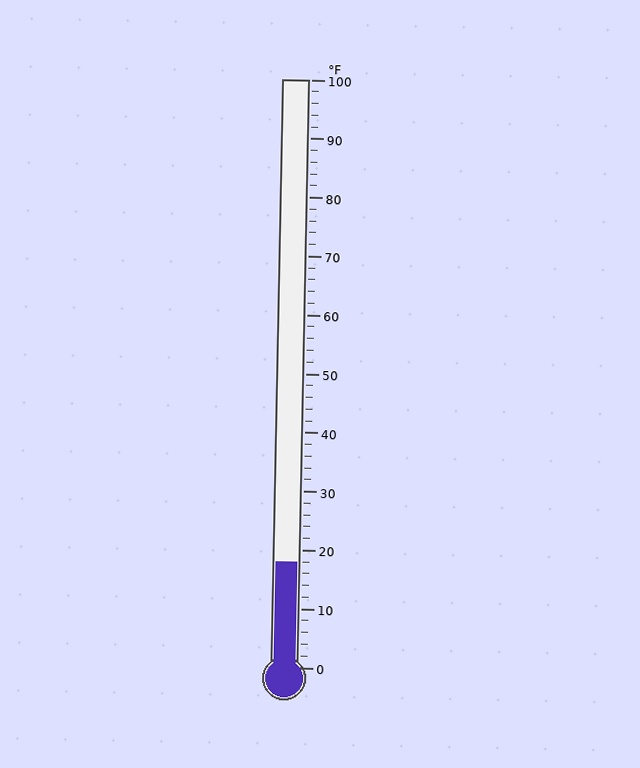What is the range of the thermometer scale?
The thermometer scale ranges from 0°F to 100°F.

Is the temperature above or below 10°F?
The temperature is above 10°F.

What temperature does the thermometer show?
The thermometer shows approximately 18°F.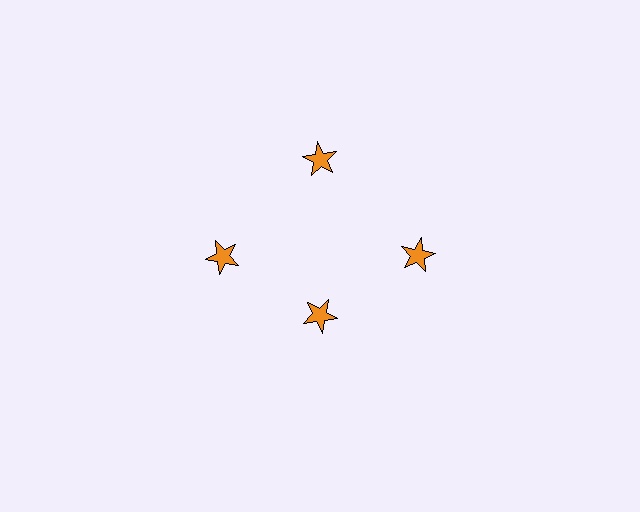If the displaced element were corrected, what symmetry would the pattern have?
It would have 4-fold rotational symmetry — the pattern would map onto itself every 90 degrees.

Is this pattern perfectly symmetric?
No. The 4 orange stars are arranged in a ring, but one element near the 6 o'clock position is pulled inward toward the center, breaking the 4-fold rotational symmetry.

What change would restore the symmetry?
The symmetry would be restored by moving it outward, back onto the ring so that all 4 stars sit at equal angles and equal distance from the center.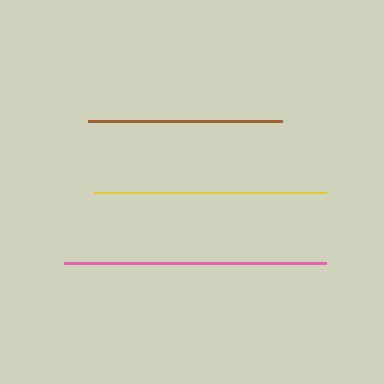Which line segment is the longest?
The pink line is the longest at approximately 262 pixels.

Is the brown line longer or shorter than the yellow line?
The yellow line is longer than the brown line.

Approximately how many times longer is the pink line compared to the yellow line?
The pink line is approximately 1.1 times the length of the yellow line.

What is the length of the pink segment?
The pink segment is approximately 262 pixels long.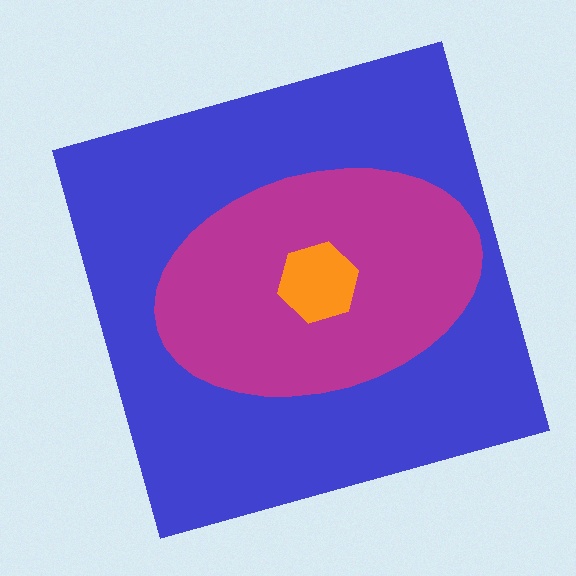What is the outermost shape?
The blue square.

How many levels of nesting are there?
3.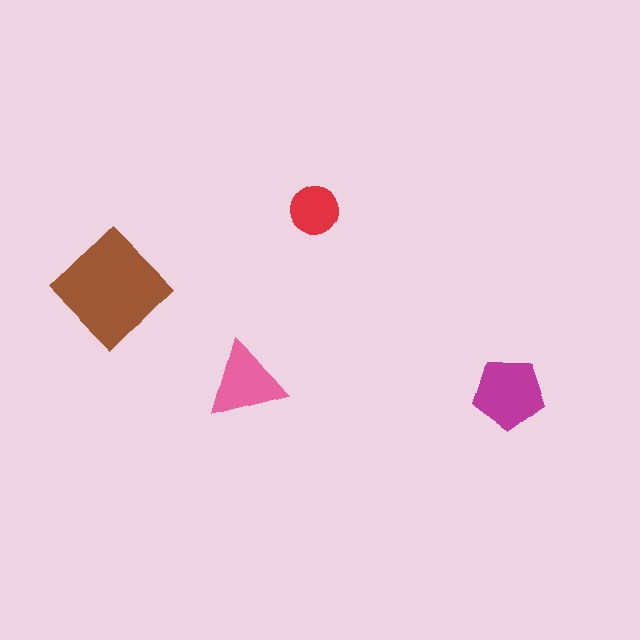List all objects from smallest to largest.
The red circle, the pink triangle, the magenta pentagon, the brown diamond.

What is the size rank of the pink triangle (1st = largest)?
3rd.